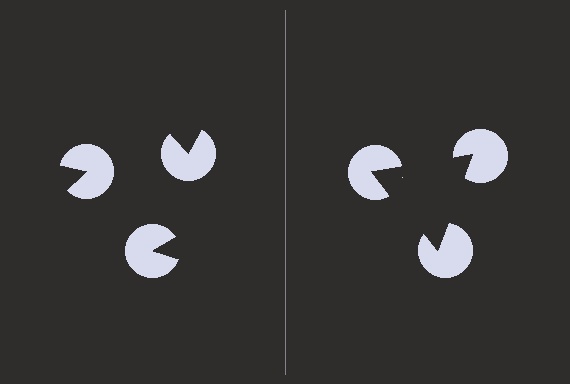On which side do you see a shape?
An illusory triangle appears on the right side. On the left side the wedge cuts are rotated, so no coherent shape forms.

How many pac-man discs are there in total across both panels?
6 — 3 on each side.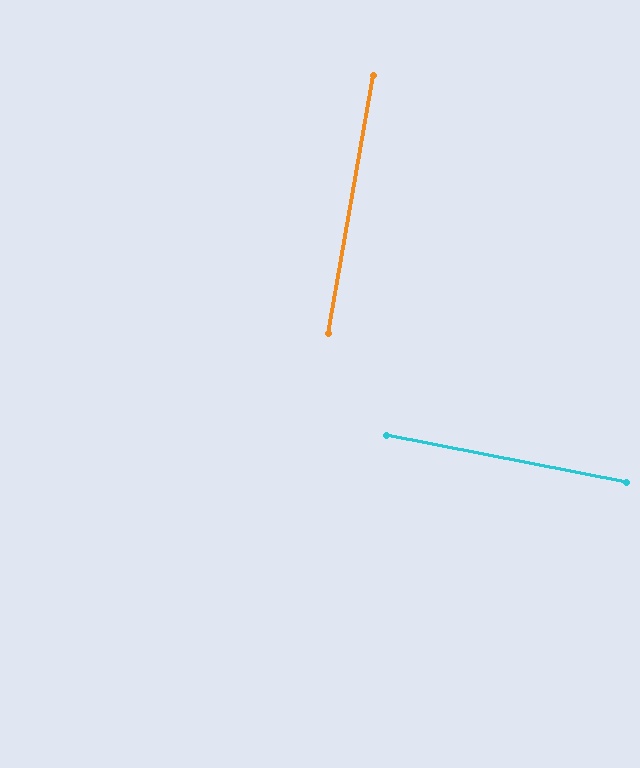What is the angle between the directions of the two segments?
Approximately 89 degrees.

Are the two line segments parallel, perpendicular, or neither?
Perpendicular — they meet at approximately 89°.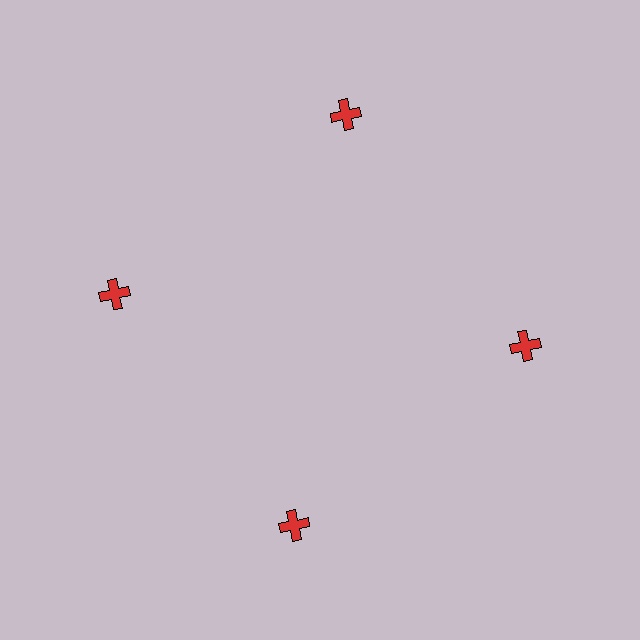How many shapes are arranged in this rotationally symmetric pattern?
There are 4 shapes, arranged in 4 groups of 1.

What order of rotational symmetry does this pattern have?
This pattern has 4-fold rotational symmetry.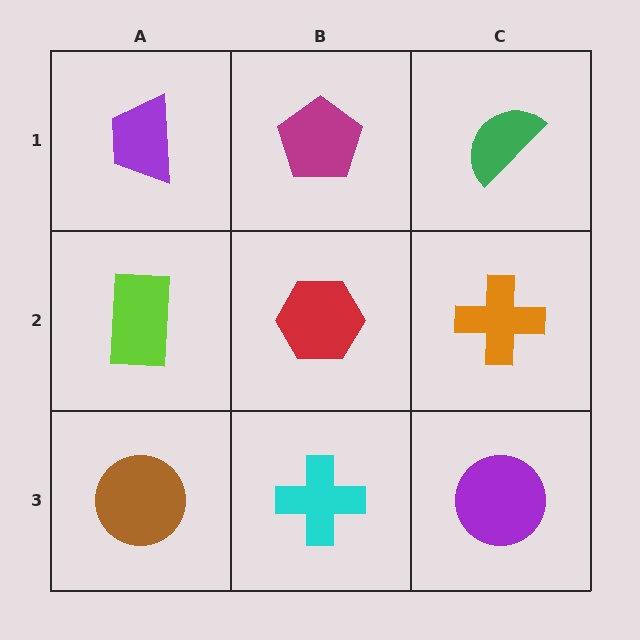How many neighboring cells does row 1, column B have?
3.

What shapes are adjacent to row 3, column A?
A lime rectangle (row 2, column A), a cyan cross (row 3, column B).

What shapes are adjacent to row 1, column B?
A red hexagon (row 2, column B), a purple trapezoid (row 1, column A), a green semicircle (row 1, column C).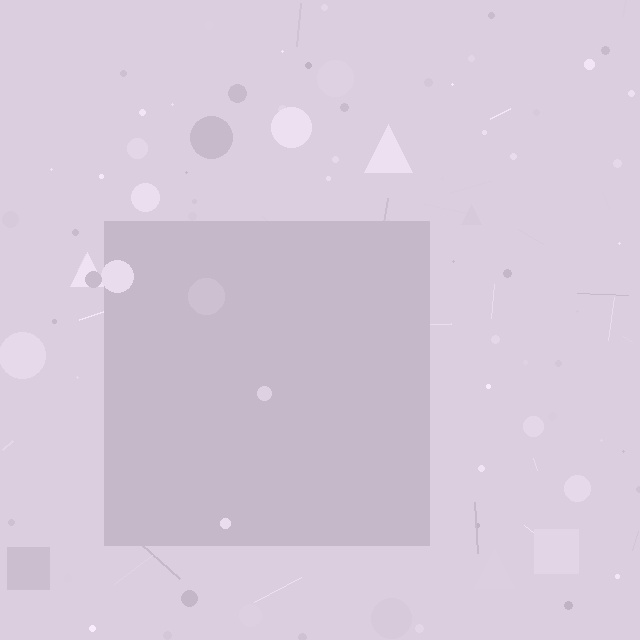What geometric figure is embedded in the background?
A square is embedded in the background.